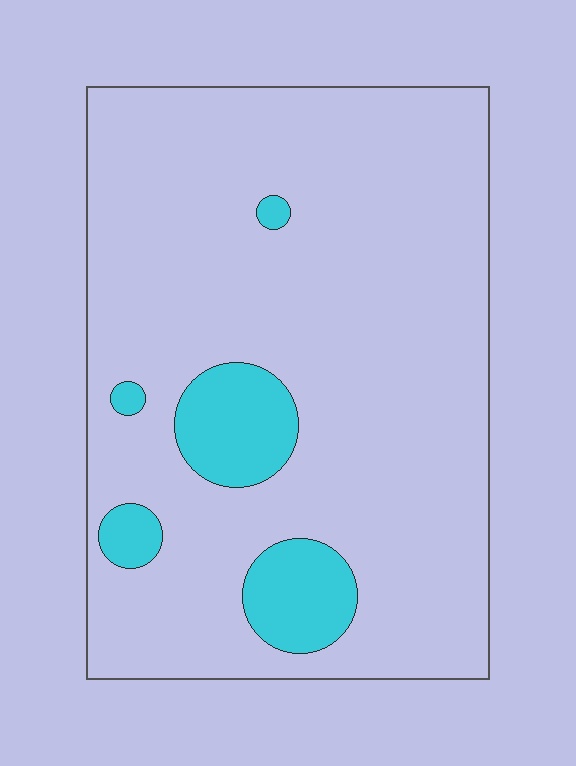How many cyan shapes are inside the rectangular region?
5.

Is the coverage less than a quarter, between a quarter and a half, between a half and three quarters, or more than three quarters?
Less than a quarter.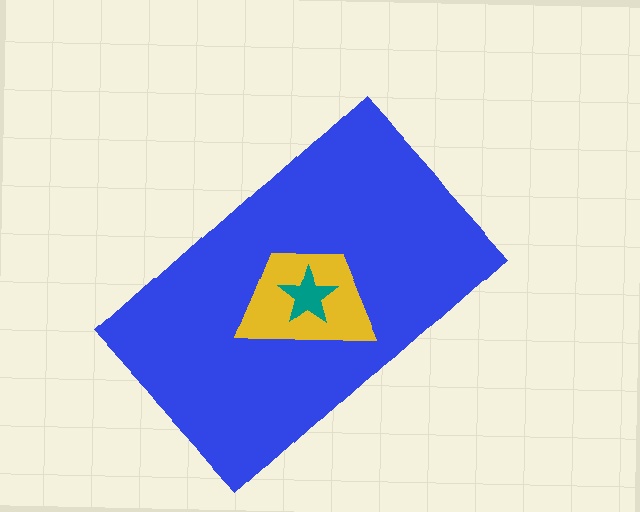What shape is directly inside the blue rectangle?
The yellow trapezoid.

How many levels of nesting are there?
3.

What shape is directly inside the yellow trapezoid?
The teal star.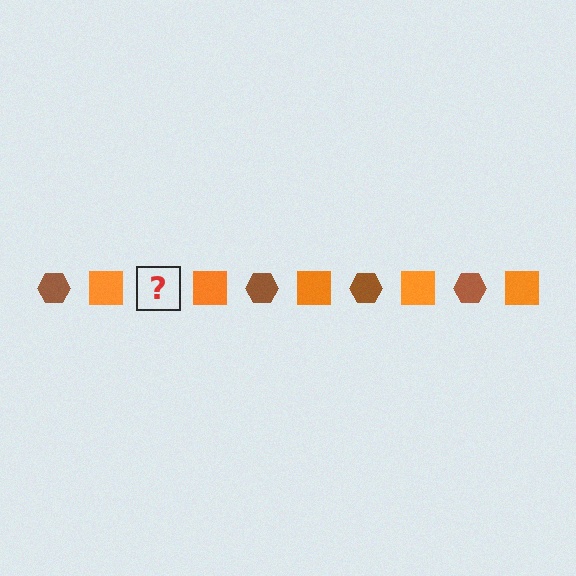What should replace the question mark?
The question mark should be replaced with a brown hexagon.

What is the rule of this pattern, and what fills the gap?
The rule is that the pattern alternates between brown hexagon and orange square. The gap should be filled with a brown hexagon.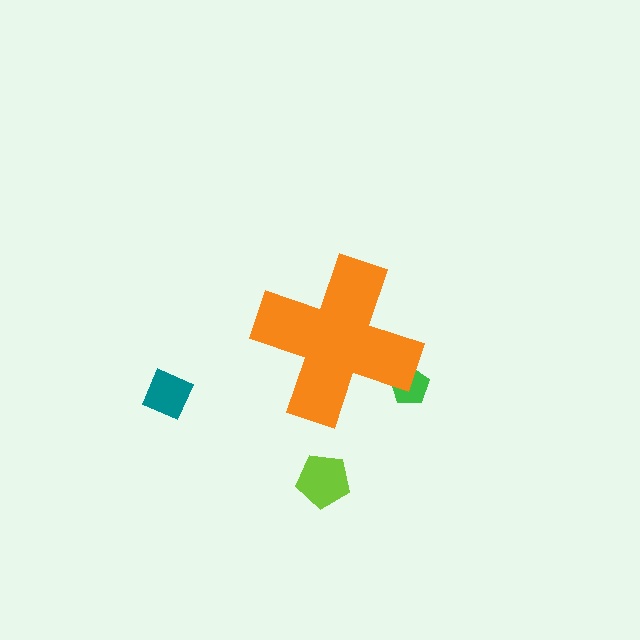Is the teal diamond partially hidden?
No, the teal diamond is fully visible.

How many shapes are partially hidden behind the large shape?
1 shape is partially hidden.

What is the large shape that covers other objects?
An orange cross.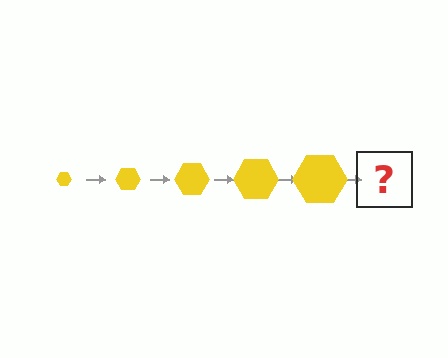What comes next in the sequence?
The next element should be a yellow hexagon, larger than the previous one.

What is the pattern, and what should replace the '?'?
The pattern is that the hexagon gets progressively larger each step. The '?' should be a yellow hexagon, larger than the previous one.